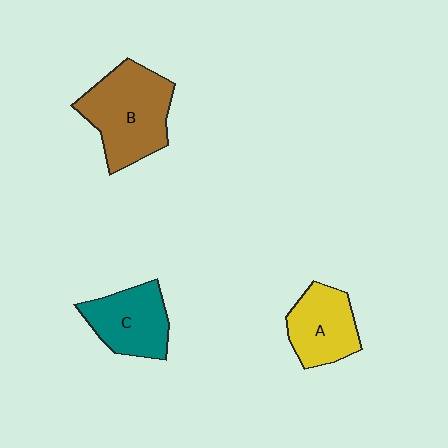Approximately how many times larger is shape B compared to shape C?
Approximately 1.4 times.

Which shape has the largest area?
Shape B (brown).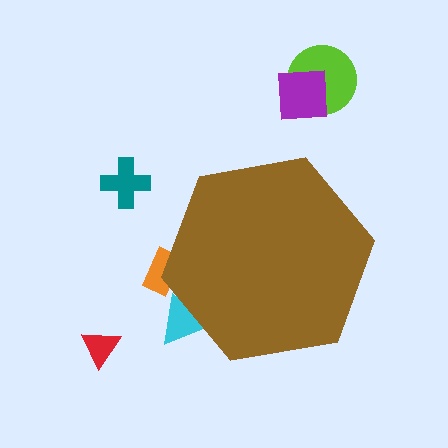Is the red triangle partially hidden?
No, the red triangle is fully visible.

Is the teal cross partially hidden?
No, the teal cross is fully visible.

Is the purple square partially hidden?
No, the purple square is fully visible.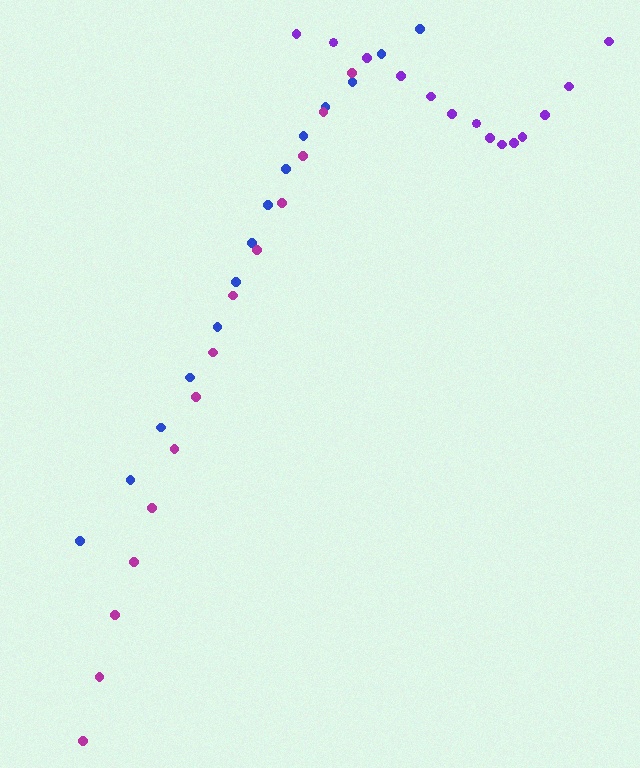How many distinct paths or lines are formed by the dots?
There are 3 distinct paths.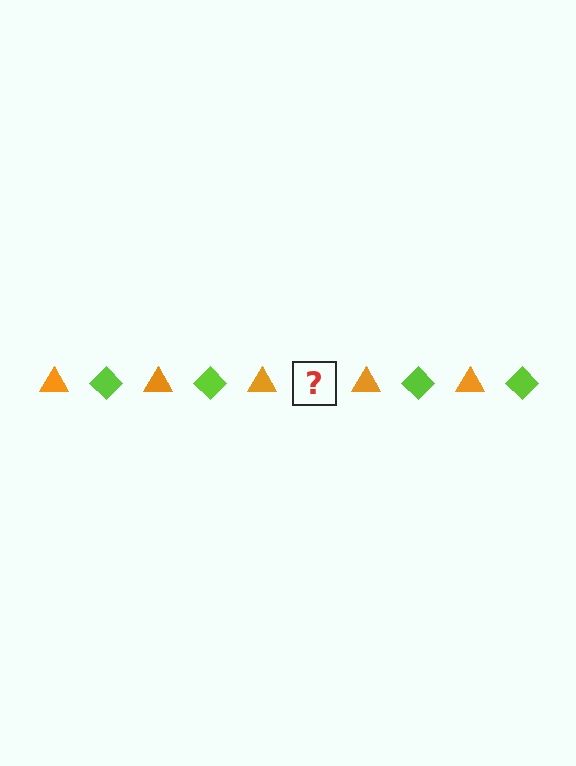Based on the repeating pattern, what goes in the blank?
The blank should be a lime diamond.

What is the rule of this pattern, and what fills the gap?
The rule is that the pattern alternates between orange triangle and lime diamond. The gap should be filled with a lime diamond.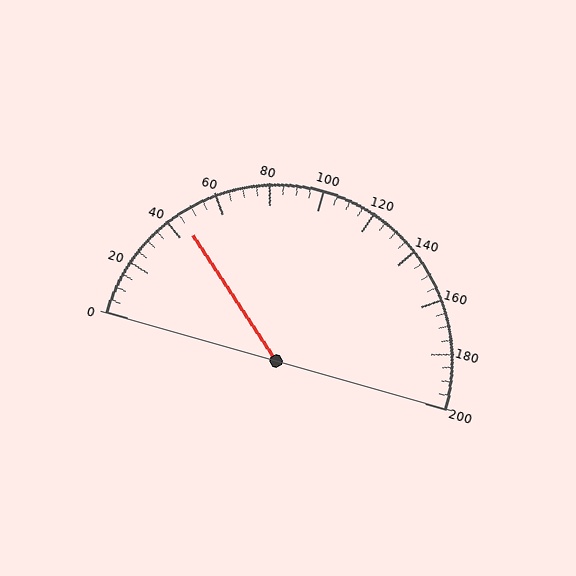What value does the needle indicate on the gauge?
The needle indicates approximately 45.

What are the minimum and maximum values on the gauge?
The gauge ranges from 0 to 200.